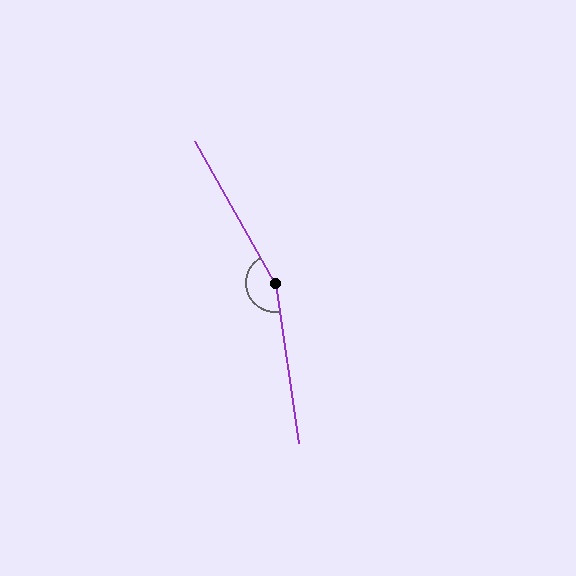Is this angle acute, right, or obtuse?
It is obtuse.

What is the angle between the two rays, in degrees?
Approximately 158 degrees.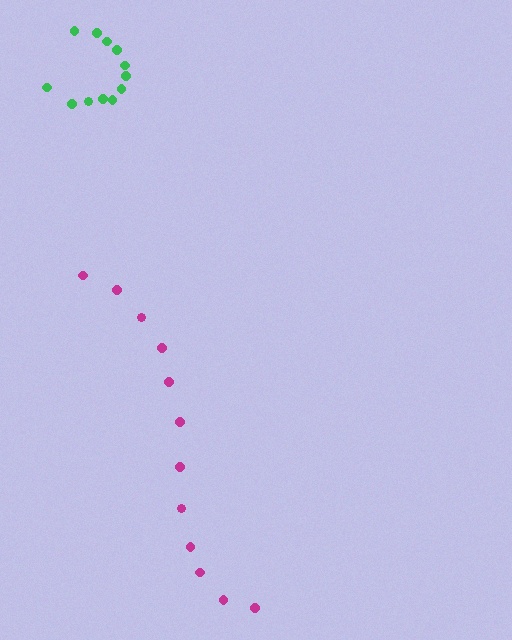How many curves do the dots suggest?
There are 2 distinct paths.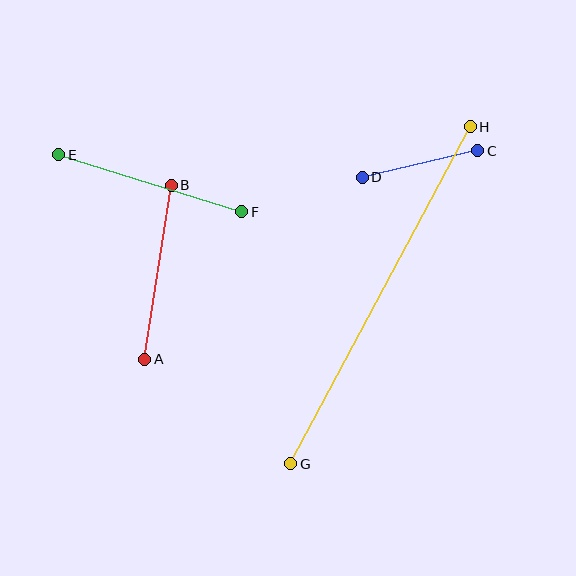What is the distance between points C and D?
The distance is approximately 118 pixels.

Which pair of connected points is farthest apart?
Points G and H are farthest apart.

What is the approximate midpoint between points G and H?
The midpoint is at approximately (381, 295) pixels.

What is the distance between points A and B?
The distance is approximately 176 pixels.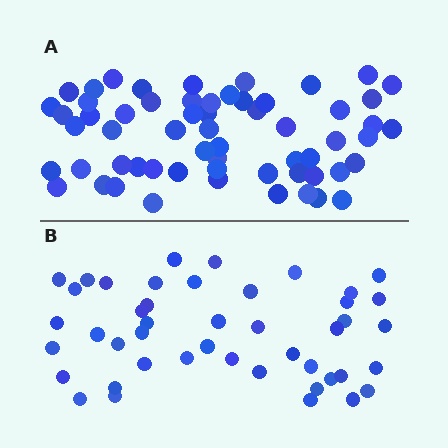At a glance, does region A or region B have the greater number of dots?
Region A (the top region) has more dots.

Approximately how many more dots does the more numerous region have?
Region A has approximately 15 more dots than region B.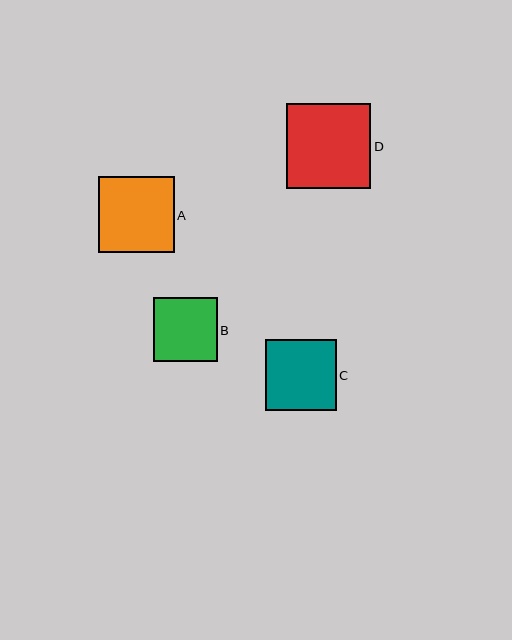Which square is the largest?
Square D is the largest with a size of approximately 84 pixels.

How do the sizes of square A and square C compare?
Square A and square C are approximately the same size.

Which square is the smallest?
Square B is the smallest with a size of approximately 64 pixels.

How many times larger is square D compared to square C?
Square D is approximately 1.2 times the size of square C.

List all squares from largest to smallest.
From largest to smallest: D, A, C, B.